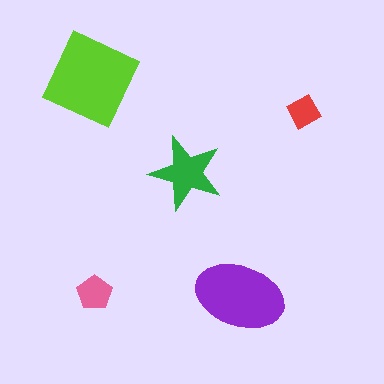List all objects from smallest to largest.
The red square, the pink pentagon, the green star, the purple ellipse, the lime diamond.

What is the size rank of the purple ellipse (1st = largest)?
2nd.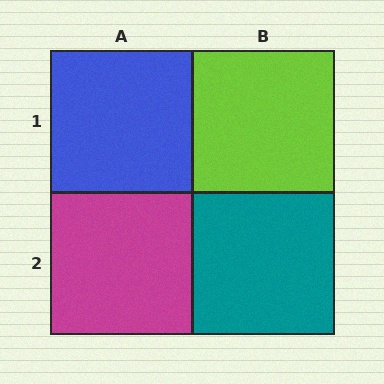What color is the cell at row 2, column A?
Magenta.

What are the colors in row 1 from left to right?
Blue, lime.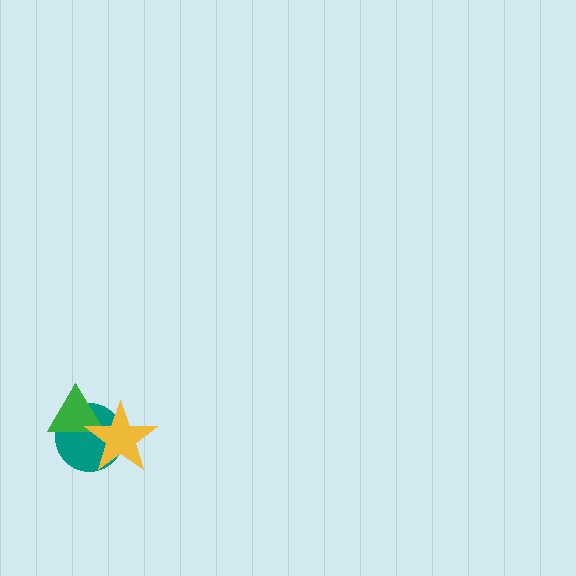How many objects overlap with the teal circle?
2 objects overlap with the teal circle.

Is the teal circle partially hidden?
Yes, it is partially covered by another shape.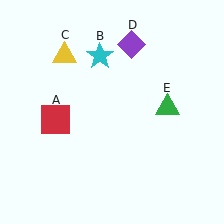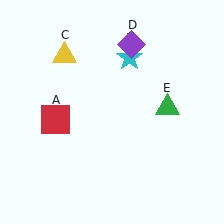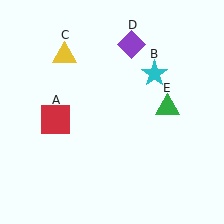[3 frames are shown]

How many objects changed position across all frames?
1 object changed position: cyan star (object B).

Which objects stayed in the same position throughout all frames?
Red square (object A) and yellow triangle (object C) and purple diamond (object D) and green triangle (object E) remained stationary.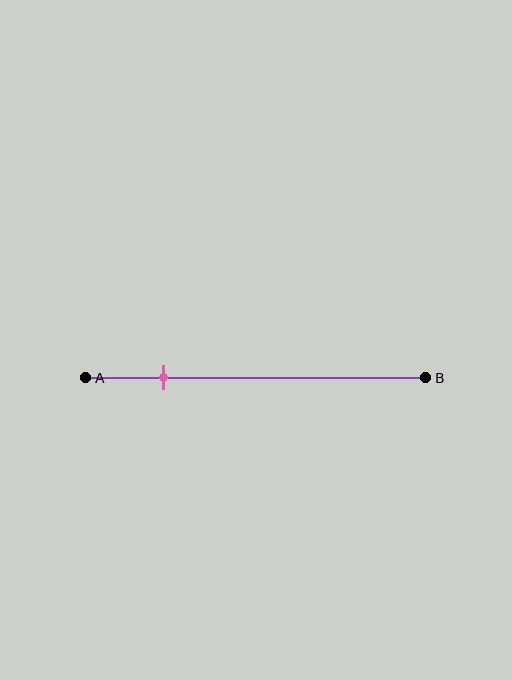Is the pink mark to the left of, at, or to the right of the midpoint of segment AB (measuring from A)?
The pink mark is to the left of the midpoint of segment AB.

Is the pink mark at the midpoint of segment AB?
No, the mark is at about 25% from A, not at the 50% midpoint.